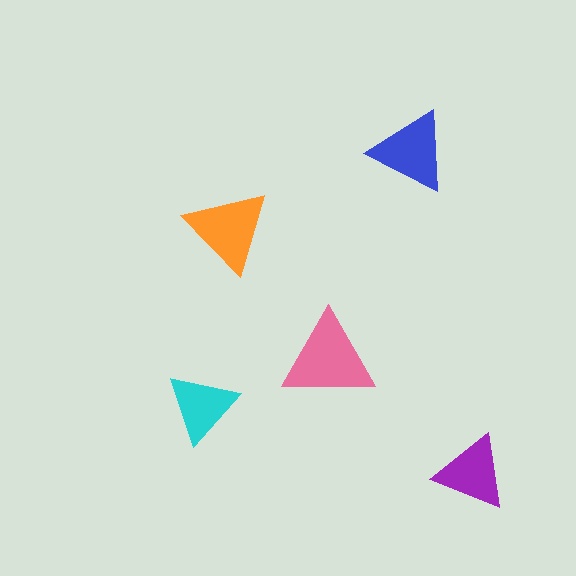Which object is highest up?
The blue triangle is topmost.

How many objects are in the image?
There are 5 objects in the image.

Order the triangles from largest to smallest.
the pink one, the orange one, the blue one, the purple one, the cyan one.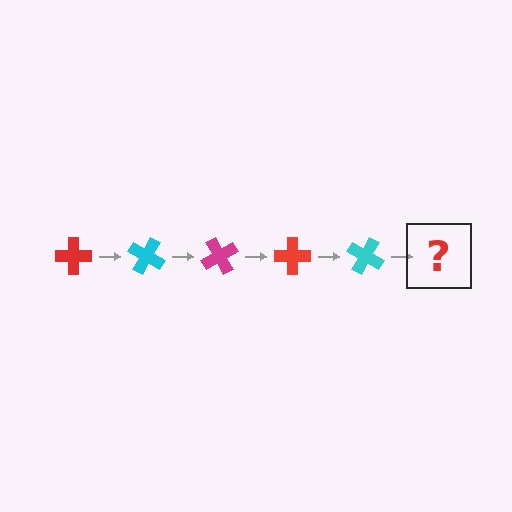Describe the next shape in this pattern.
It should be a magenta cross, rotated 150 degrees from the start.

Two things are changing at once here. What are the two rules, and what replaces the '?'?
The two rules are that it rotates 30 degrees each step and the color cycles through red, cyan, and magenta. The '?' should be a magenta cross, rotated 150 degrees from the start.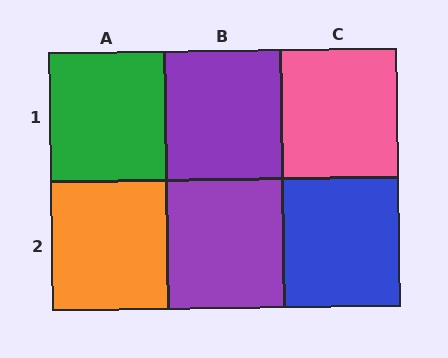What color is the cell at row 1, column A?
Green.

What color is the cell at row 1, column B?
Purple.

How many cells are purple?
2 cells are purple.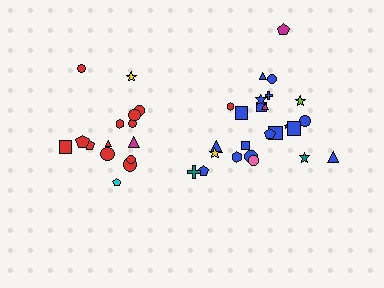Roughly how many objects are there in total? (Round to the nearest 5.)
Roughly 40 objects in total.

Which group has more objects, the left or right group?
The right group.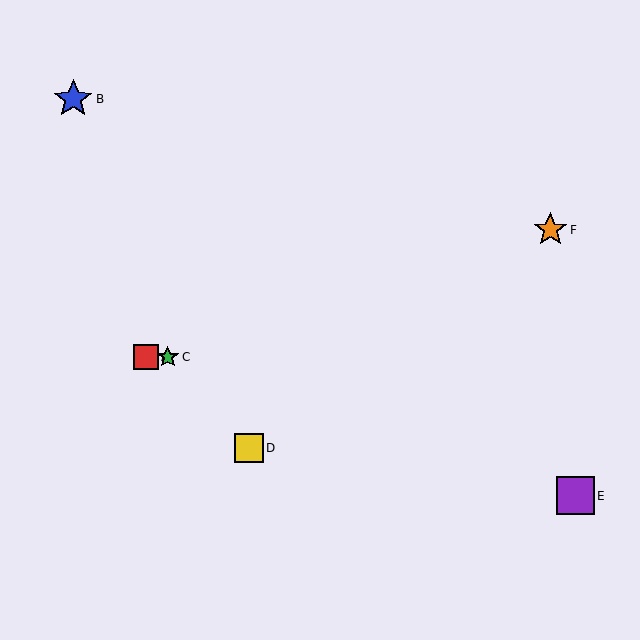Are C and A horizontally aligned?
Yes, both are at y≈357.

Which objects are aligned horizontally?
Objects A, C are aligned horizontally.